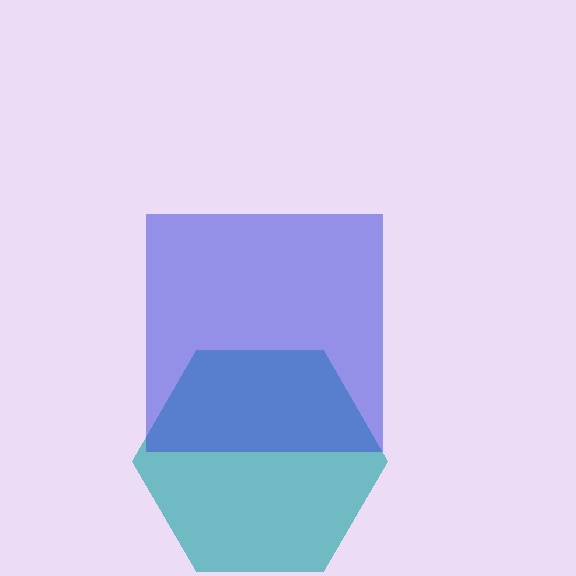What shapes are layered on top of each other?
The layered shapes are: a teal hexagon, a blue square.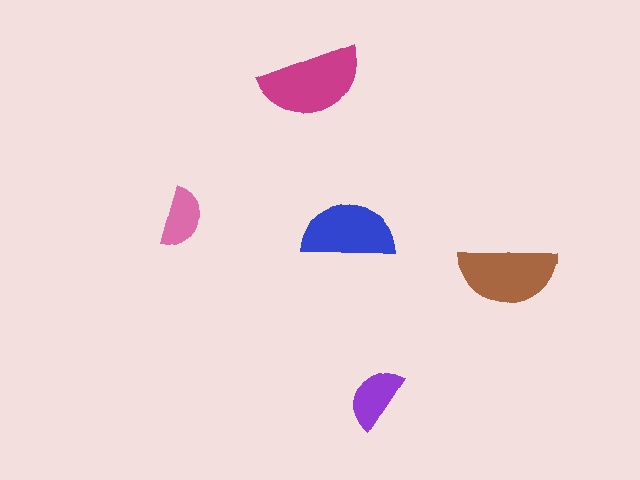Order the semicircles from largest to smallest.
the magenta one, the brown one, the blue one, the purple one, the pink one.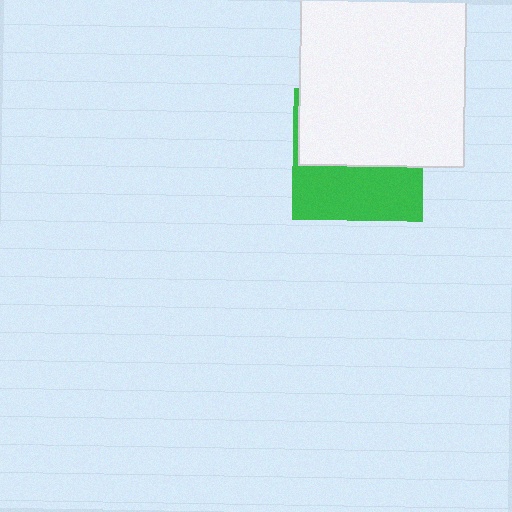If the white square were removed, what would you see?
You would see the complete green square.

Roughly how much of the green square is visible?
A small part of it is visible (roughly 43%).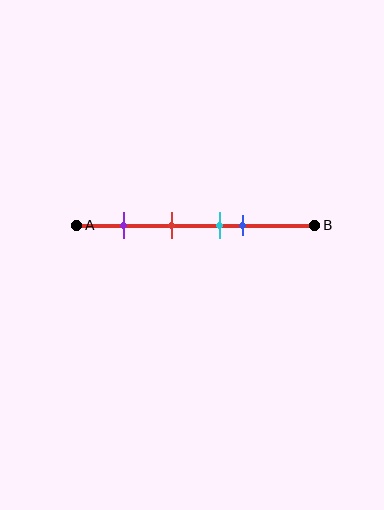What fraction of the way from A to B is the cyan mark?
The cyan mark is approximately 60% (0.6) of the way from A to B.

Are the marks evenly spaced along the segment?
No, the marks are not evenly spaced.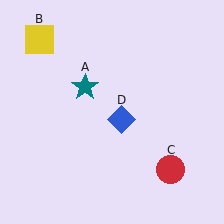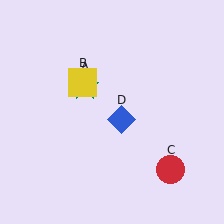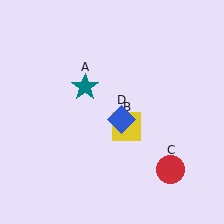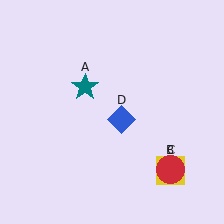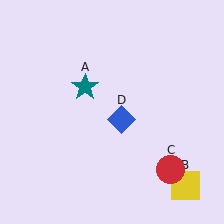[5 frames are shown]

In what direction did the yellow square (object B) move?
The yellow square (object B) moved down and to the right.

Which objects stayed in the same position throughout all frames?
Teal star (object A) and red circle (object C) and blue diamond (object D) remained stationary.